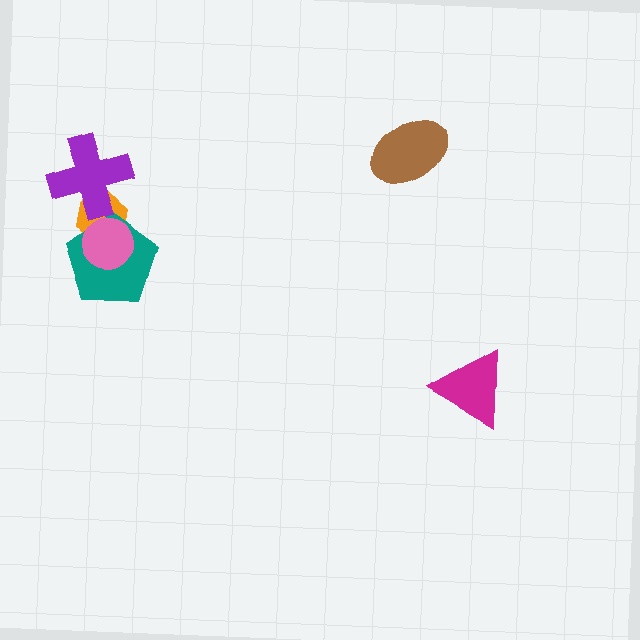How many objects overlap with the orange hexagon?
3 objects overlap with the orange hexagon.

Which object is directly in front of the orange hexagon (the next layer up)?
The teal pentagon is directly in front of the orange hexagon.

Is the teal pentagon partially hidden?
Yes, it is partially covered by another shape.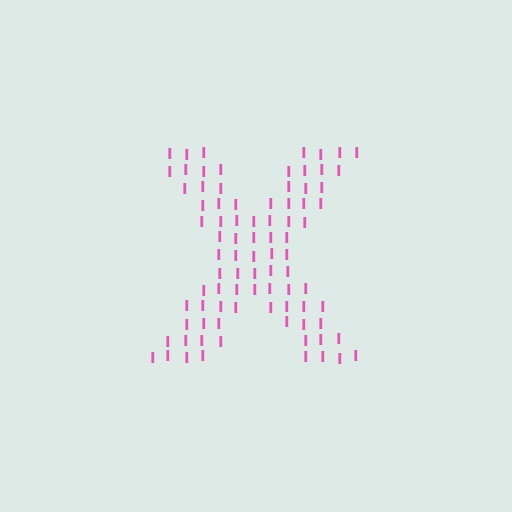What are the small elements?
The small elements are letter I's.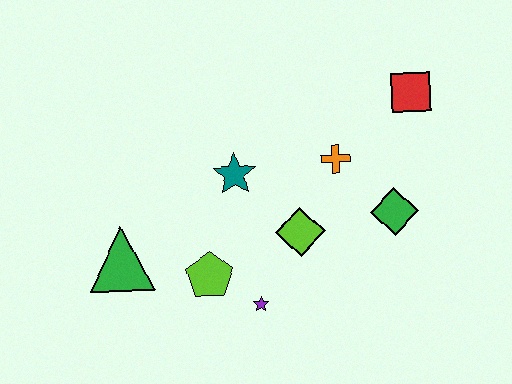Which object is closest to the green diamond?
The orange cross is closest to the green diamond.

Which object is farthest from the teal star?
The red square is farthest from the teal star.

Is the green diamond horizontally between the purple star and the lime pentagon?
No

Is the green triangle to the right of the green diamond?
No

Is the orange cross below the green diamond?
No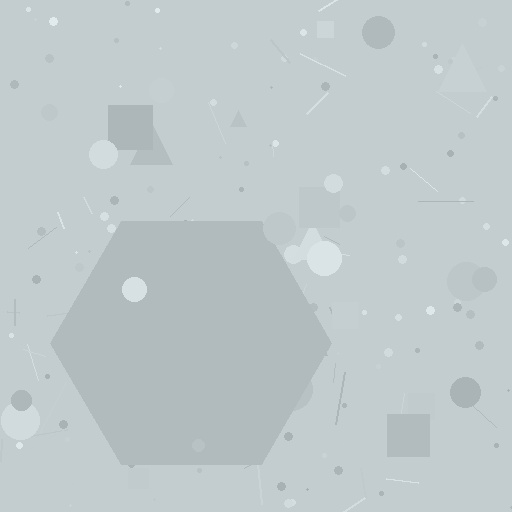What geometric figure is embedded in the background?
A hexagon is embedded in the background.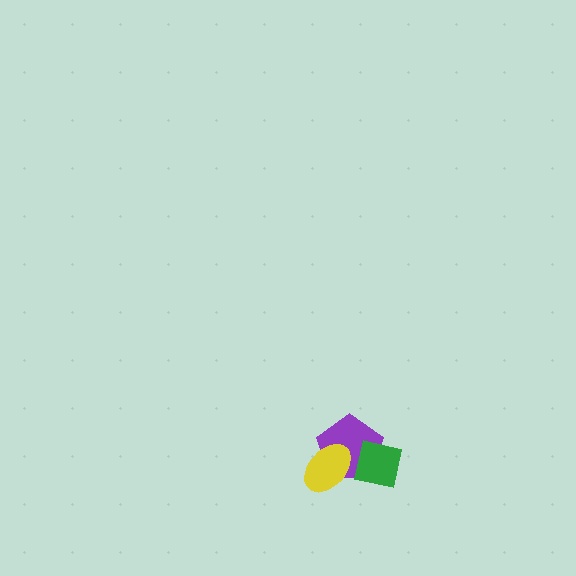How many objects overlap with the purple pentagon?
2 objects overlap with the purple pentagon.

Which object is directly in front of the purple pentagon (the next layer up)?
The yellow ellipse is directly in front of the purple pentagon.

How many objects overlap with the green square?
1 object overlaps with the green square.